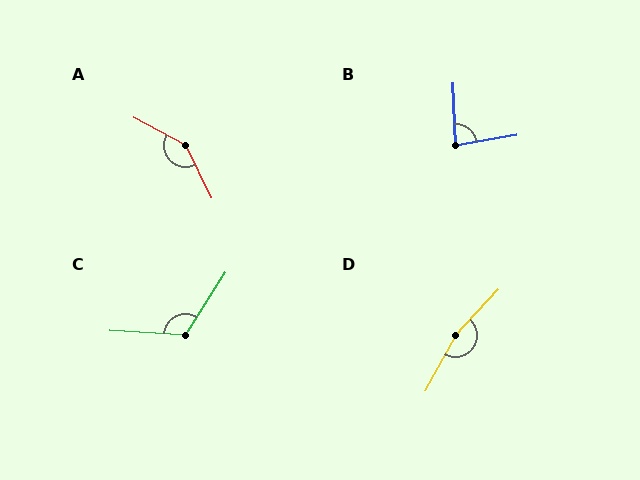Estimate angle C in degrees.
Approximately 119 degrees.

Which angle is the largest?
D, at approximately 165 degrees.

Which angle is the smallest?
B, at approximately 83 degrees.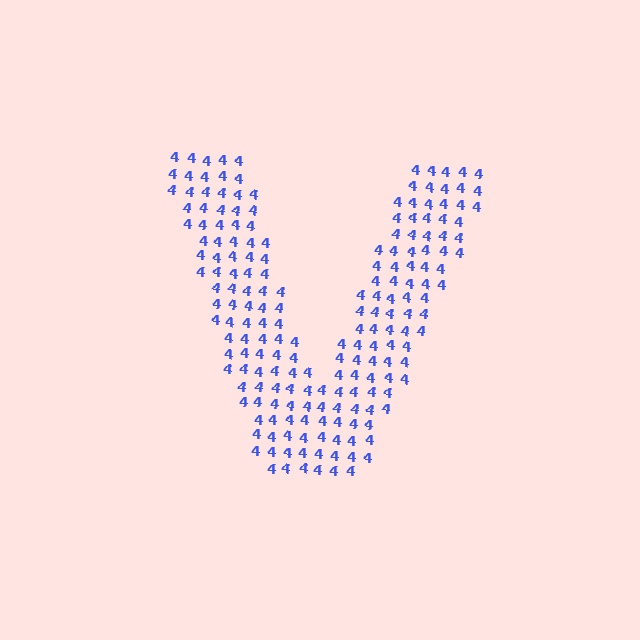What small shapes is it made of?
It is made of small digit 4's.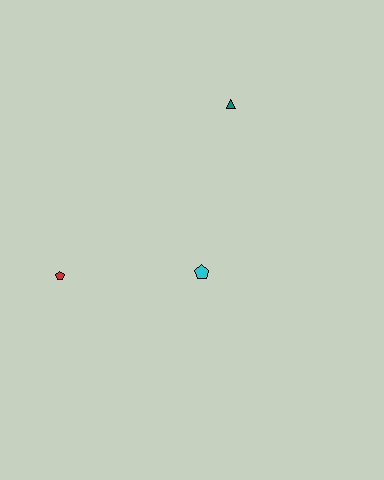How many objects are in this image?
There are 3 objects.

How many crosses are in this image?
There are no crosses.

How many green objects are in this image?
There are no green objects.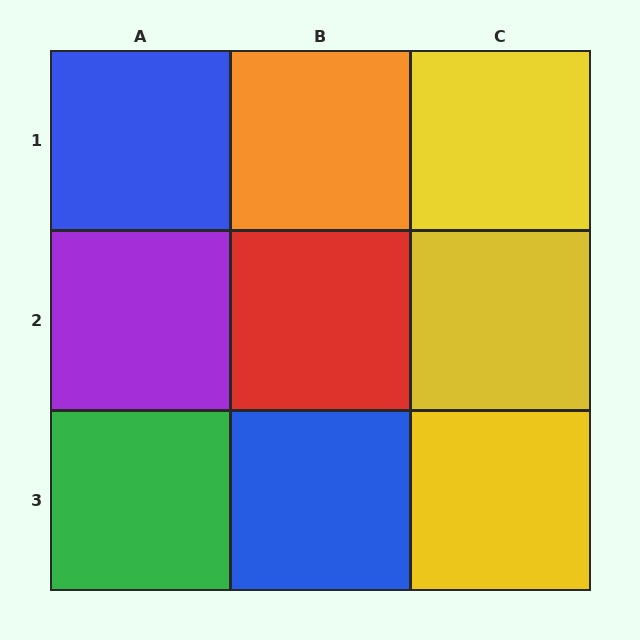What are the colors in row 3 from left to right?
Green, blue, yellow.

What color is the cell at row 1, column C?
Yellow.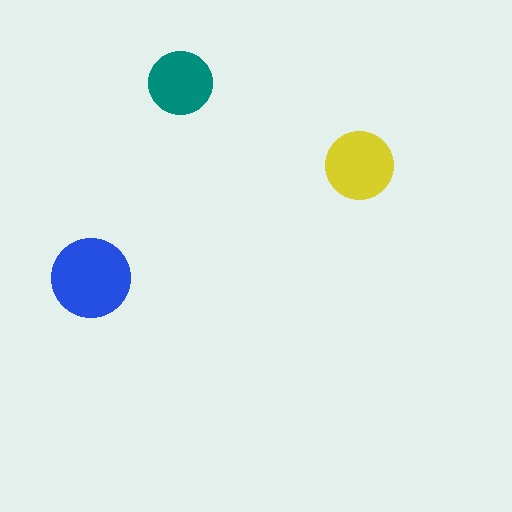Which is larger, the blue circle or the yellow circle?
The blue one.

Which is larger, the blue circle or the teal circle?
The blue one.